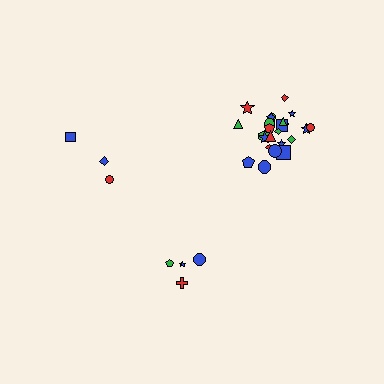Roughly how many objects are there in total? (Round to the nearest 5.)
Roughly 30 objects in total.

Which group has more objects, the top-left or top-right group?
The top-right group.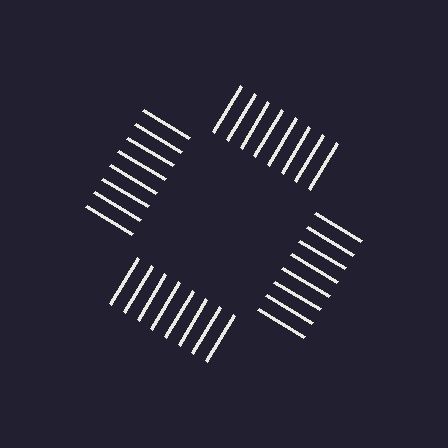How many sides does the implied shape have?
4 sides — the line-ends trace a square.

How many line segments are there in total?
32 — 8 along each of the 4 edges.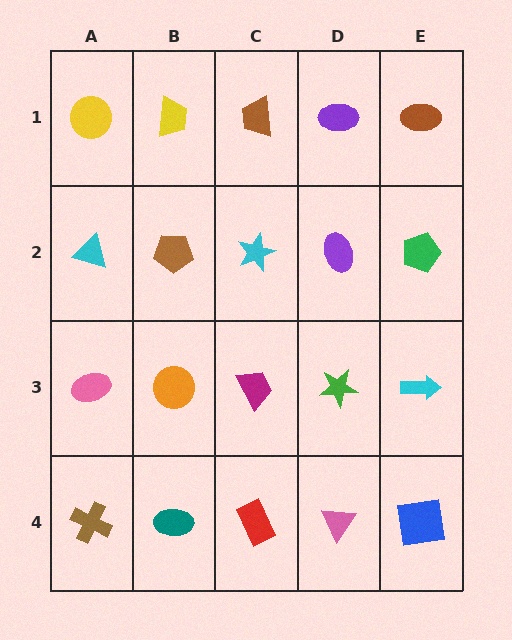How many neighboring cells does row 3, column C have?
4.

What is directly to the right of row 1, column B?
A brown trapezoid.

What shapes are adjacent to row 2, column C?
A brown trapezoid (row 1, column C), a magenta trapezoid (row 3, column C), a brown pentagon (row 2, column B), a purple ellipse (row 2, column D).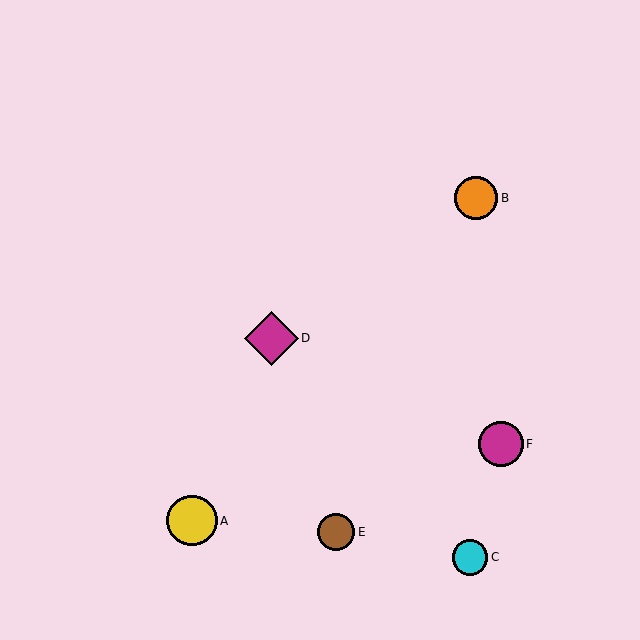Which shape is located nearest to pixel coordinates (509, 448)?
The magenta circle (labeled F) at (501, 444) is nearest to that location.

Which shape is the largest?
The magenta diamond (labeled D) is the largest.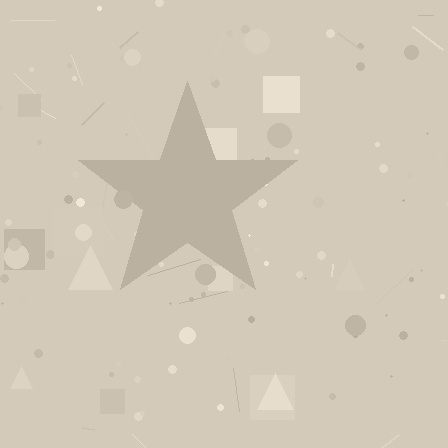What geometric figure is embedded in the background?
A star is embedded in the background.